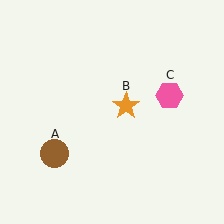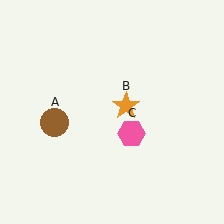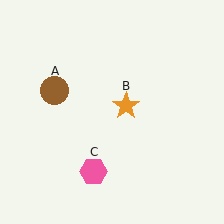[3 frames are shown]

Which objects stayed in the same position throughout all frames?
Orange star (object B) remained stationary.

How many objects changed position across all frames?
2 objects changed position: brown circle (object A), pink hexagon (object C).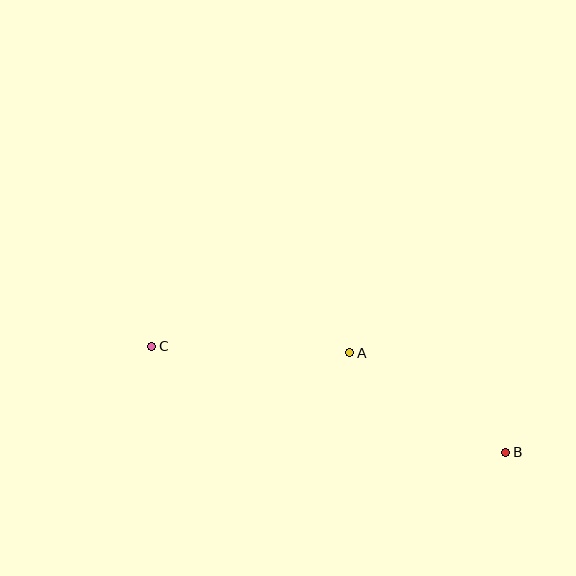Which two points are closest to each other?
Points A and B are closest to each other.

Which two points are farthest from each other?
Points B and C are farthest from each other.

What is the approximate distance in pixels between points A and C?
The distance between A and C is approximately 198 pixels.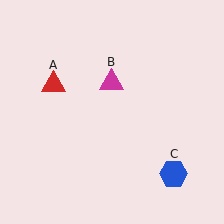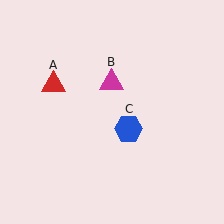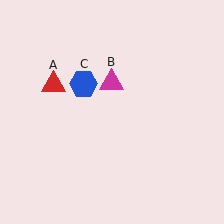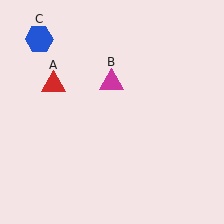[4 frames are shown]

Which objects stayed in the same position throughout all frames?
Red triangle (object A) and magenta triangle (object B) remained stationary.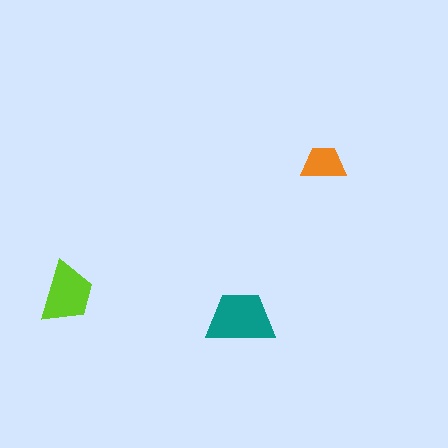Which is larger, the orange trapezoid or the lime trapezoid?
The lime one.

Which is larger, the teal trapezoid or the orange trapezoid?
The teal one.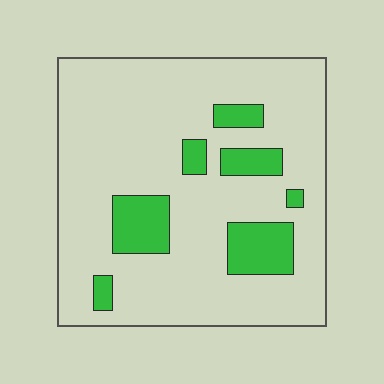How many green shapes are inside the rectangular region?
7.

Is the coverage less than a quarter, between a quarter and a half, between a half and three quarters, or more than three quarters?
Less than a quarter.